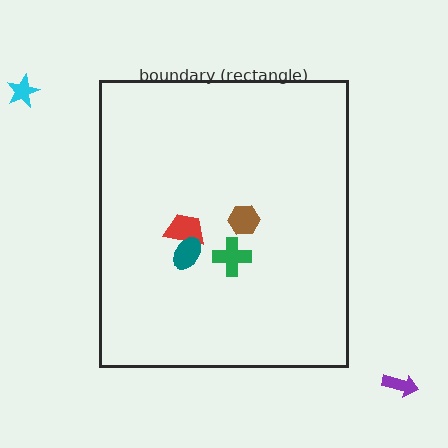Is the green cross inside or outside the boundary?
Inside.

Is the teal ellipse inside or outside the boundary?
Inside.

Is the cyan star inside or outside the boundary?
Outside.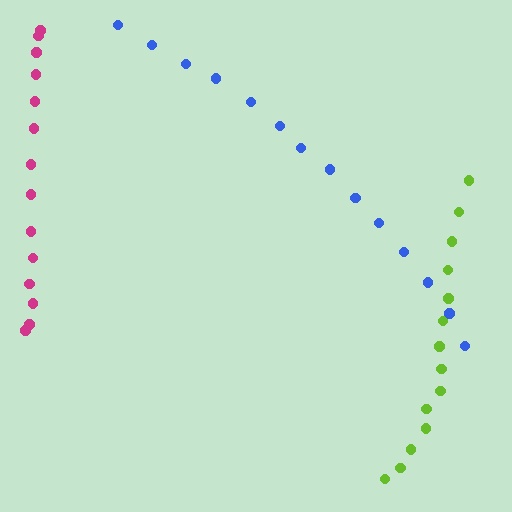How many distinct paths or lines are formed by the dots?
There are 3 distinct paths.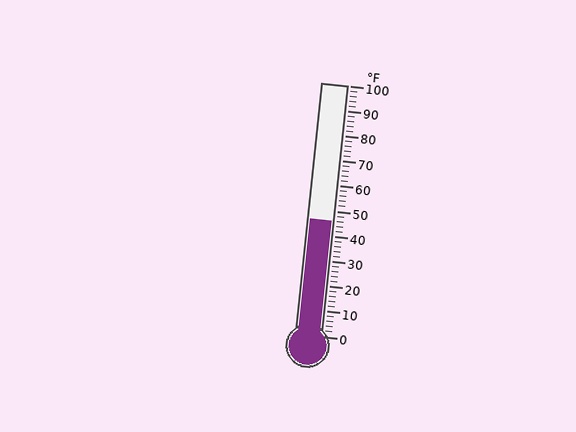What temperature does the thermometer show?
The thermometer shows approximately 46°F.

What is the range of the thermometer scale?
The thermometer scale ranges from 0°F to 100°F.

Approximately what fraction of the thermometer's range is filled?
The thermometer is filled to approximately 45% of its range.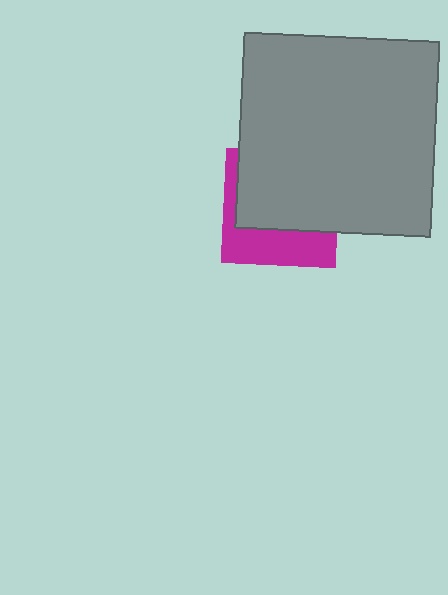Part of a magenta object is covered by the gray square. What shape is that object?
It is a square.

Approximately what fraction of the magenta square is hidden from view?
Roughly 62% of the magenta square is hidden behind the gray square.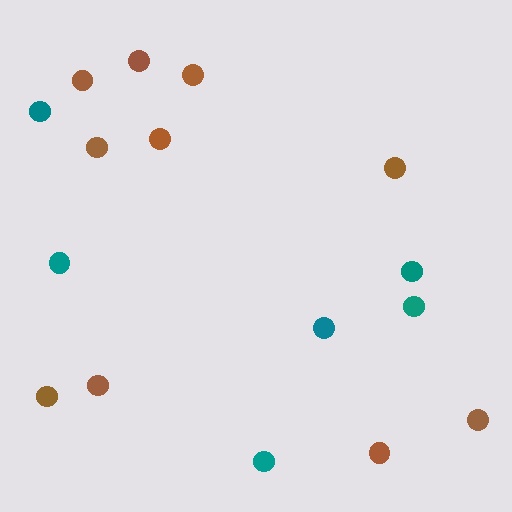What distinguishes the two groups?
There are 2 groups: one group of teal circles (6) and one group of brown circles (10).